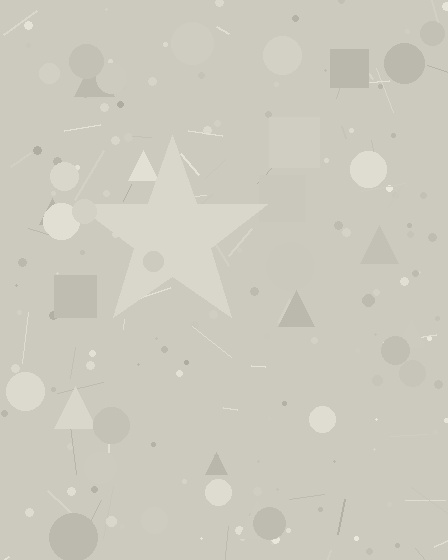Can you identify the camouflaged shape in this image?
The camouflaged shape is a star.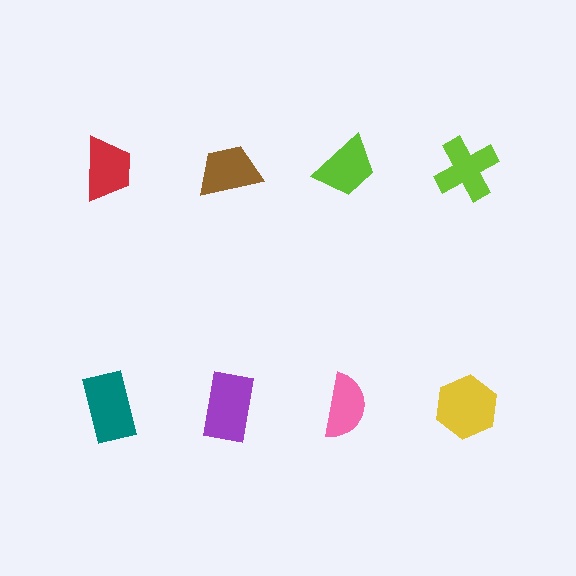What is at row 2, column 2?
A purple rectangle.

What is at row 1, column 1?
A red trapezoid.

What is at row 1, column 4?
A lime cross.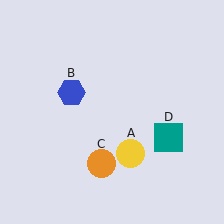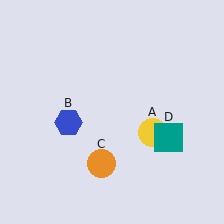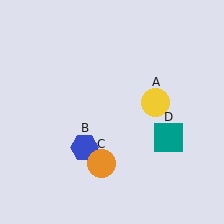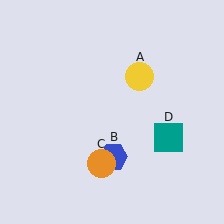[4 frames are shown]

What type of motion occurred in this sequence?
The yellow circle (object A), blue hexagon (object B) rotated counterclockwise around the center of the scene.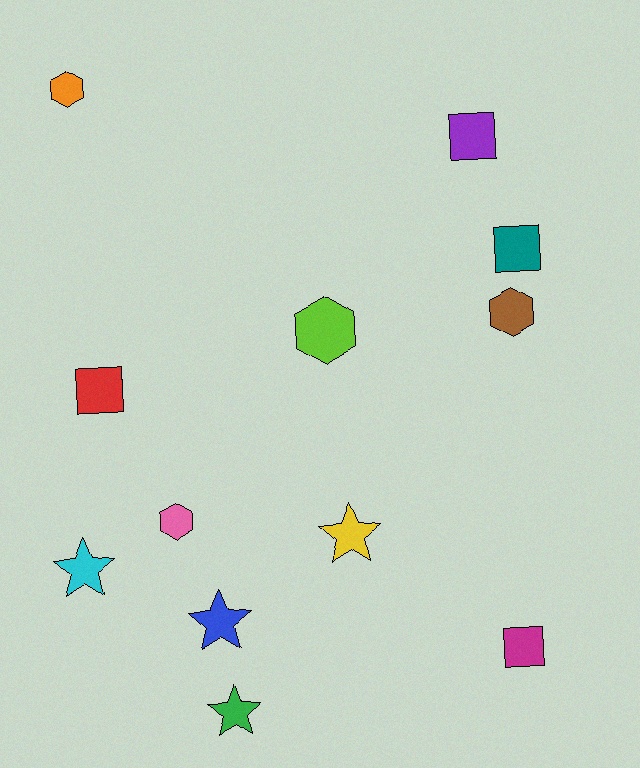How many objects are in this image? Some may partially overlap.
There are 12 objects.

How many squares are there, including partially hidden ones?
There are 4 squares.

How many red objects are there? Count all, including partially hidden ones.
There is 1 red object.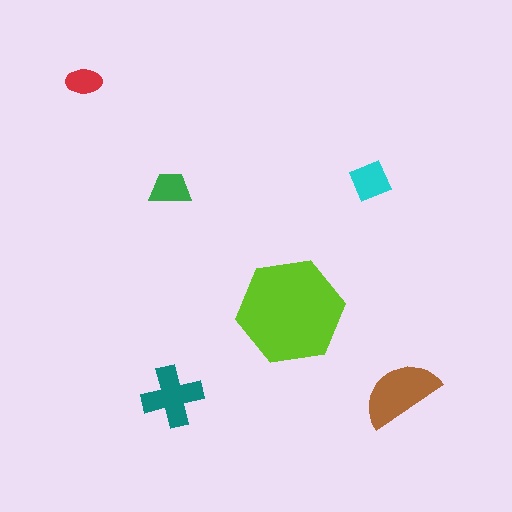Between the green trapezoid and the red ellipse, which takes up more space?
The green trapezoid.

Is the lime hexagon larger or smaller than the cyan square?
Larger.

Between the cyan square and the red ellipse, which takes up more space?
The cyan square.